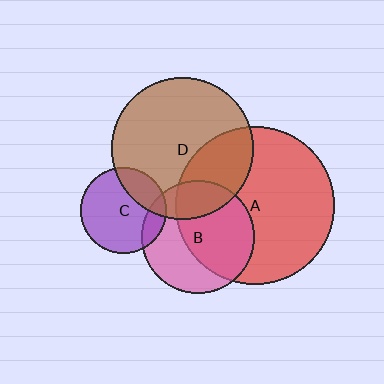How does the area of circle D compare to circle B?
Approximately 1.6 times.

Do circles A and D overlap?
Yes.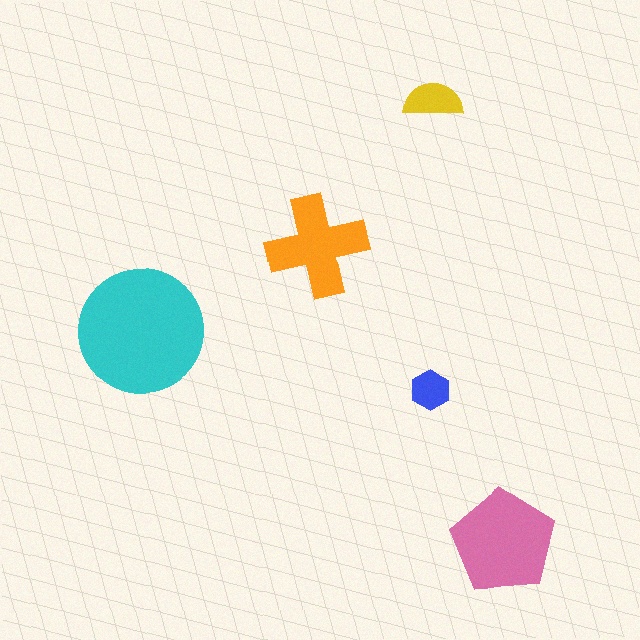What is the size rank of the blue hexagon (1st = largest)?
5th.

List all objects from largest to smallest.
The cyan circle, the pink pentagon, the orange cross, the yellow semicircle, the blue hexagon.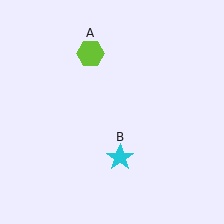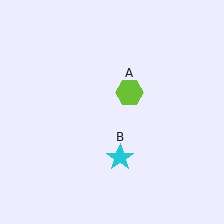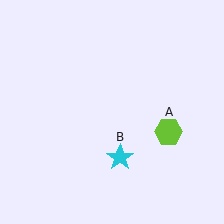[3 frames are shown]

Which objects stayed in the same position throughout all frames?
Cyan star (object B) remained stationary.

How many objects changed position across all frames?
1 object changed position: lime hexagon (object A).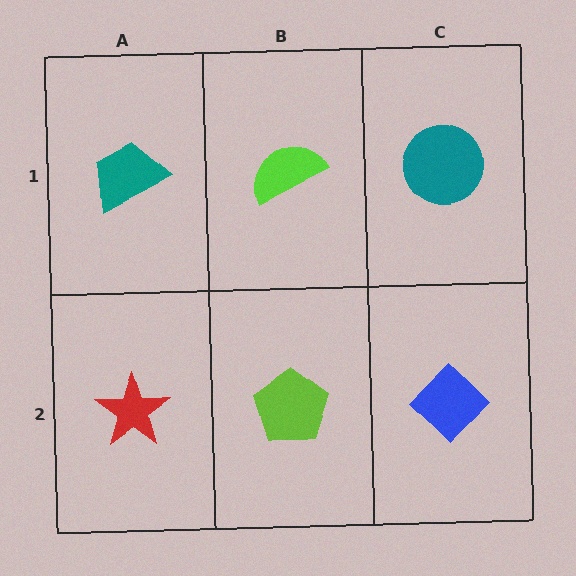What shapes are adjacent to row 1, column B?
A lime pentagon (row 2, column B), a teal trapezoid (row 1, column A), a teal circle (row 1, column C).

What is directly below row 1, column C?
A blue diamond.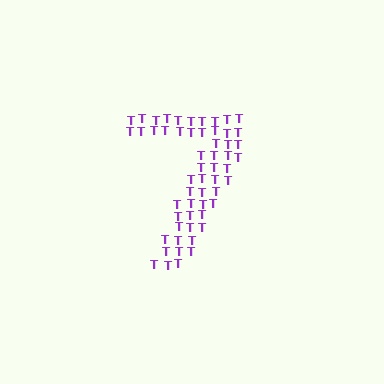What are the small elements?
The small elements are letter T's.